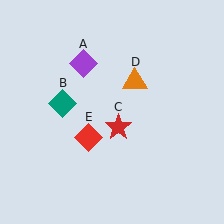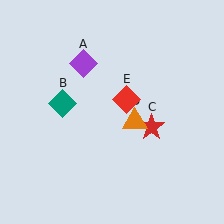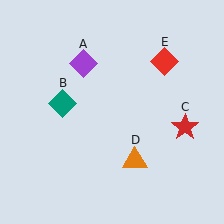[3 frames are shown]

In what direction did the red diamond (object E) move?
The red diamond (object E) moved up and to the right.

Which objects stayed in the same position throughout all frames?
Purple diamond (object A) and teal diamond (object B) remained stationary.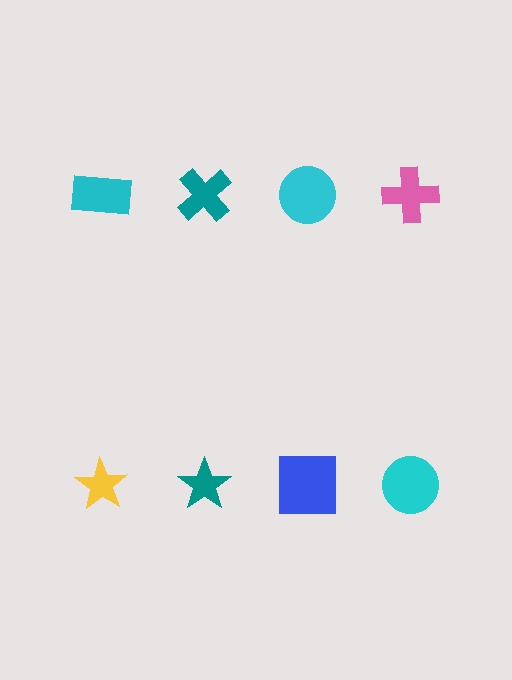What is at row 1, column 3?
A cyan circle.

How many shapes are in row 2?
4 shapes.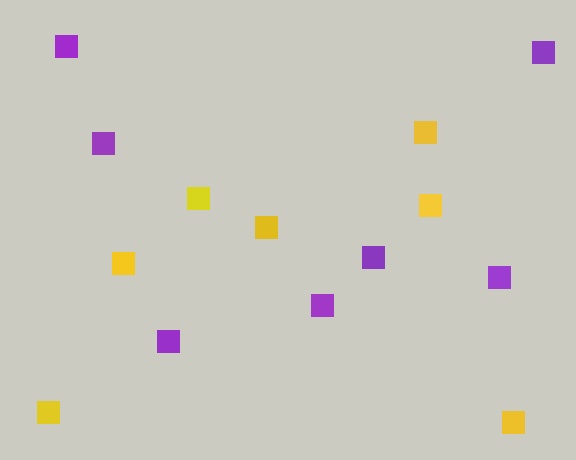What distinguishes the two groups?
There are 2 groups: one group of yellow squares (7) and one group of purple squares (7).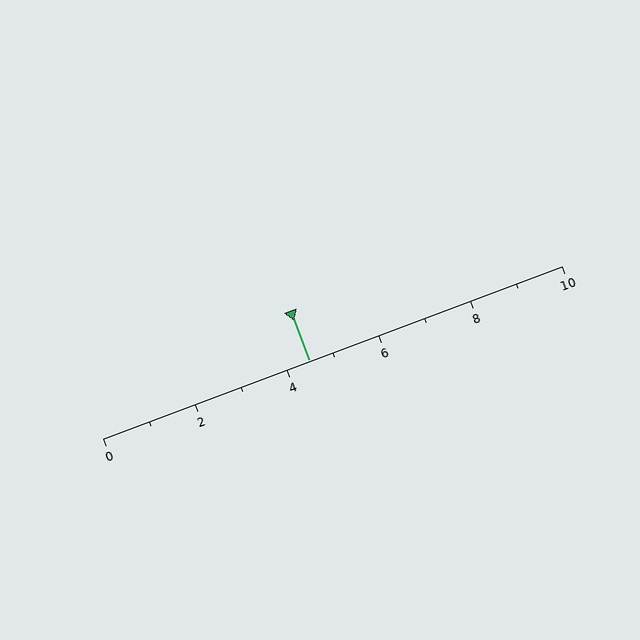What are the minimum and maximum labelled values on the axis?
The axis runs from 0 to 10.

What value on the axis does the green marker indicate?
The marker indicates approximately 4.5.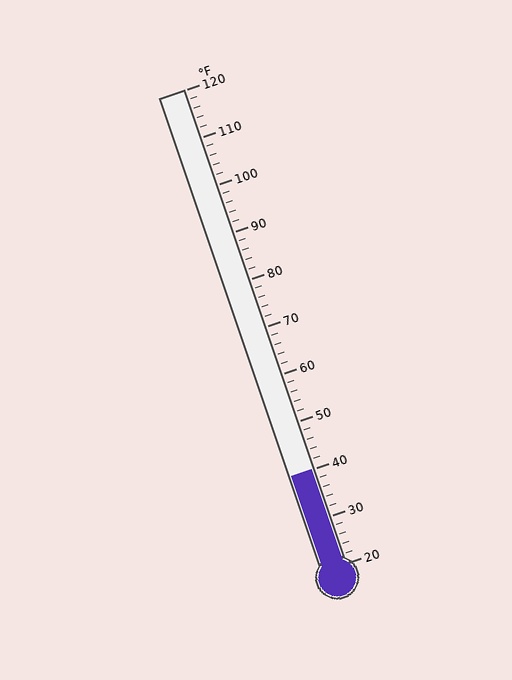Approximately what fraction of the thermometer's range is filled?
The thermometer is filled to approximately 20% of its range.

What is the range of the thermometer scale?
The thermometer scale ranges from 20°F to 120°F.